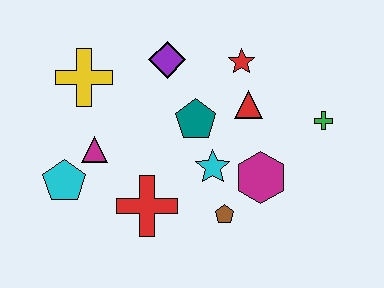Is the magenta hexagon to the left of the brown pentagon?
No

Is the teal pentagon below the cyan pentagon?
No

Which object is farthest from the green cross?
The cyan pentagon is farthest from the green cross.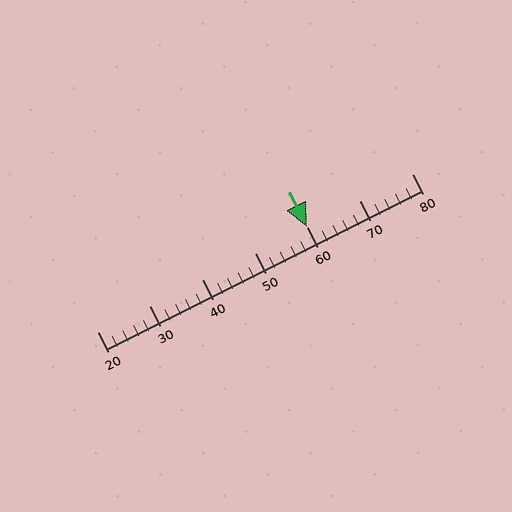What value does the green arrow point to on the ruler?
The green arrow points to approximately 60.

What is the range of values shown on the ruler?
The ruler shows values from 20 to 80.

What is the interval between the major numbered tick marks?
The major tick marks are spaced 10 units apart.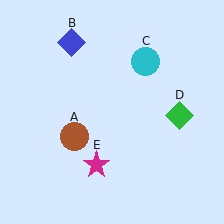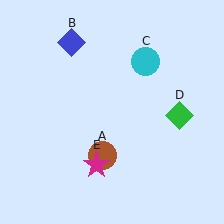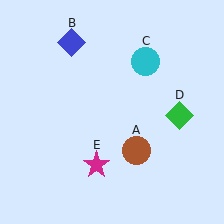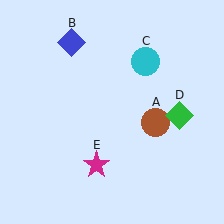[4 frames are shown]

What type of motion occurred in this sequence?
The brown circle (object A) rotated counterclockwise around the center of the scene.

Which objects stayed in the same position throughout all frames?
Blue diamond (object B) and cyan circle (object C) and green diamond (object D) and magenta star (object E) remained stationary.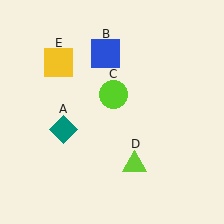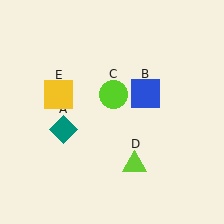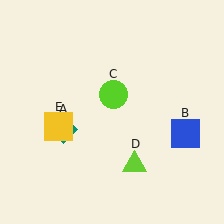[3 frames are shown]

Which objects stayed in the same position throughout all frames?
Teal diamond (object A) and lime circle (object C) and lime triangle (object D) remained stationary.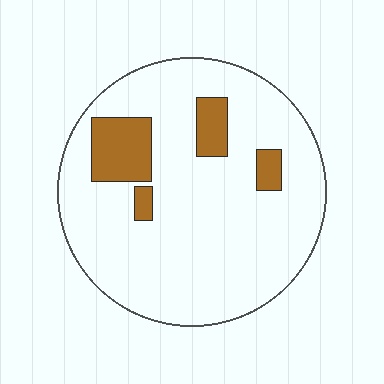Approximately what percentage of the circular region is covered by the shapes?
Approximately 15%.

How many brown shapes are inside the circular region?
4.